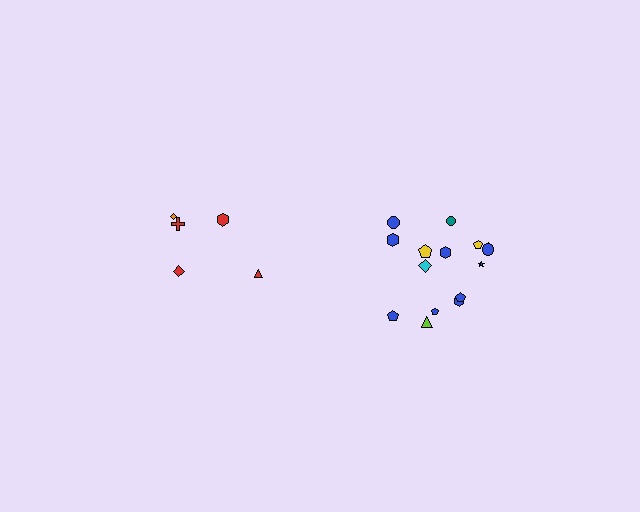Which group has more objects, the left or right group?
The right group.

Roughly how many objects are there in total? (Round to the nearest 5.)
Roughly 20 objects in total.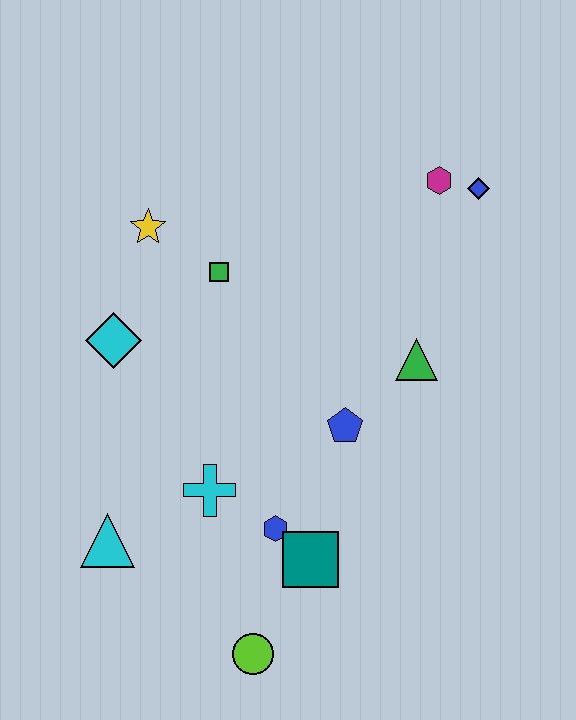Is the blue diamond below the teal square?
No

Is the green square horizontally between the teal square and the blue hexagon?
No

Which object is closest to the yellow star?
The green square is closest to the yellow star.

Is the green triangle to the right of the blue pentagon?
Yes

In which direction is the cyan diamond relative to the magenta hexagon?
The cyan diamond is to the left of the magenta hexagon.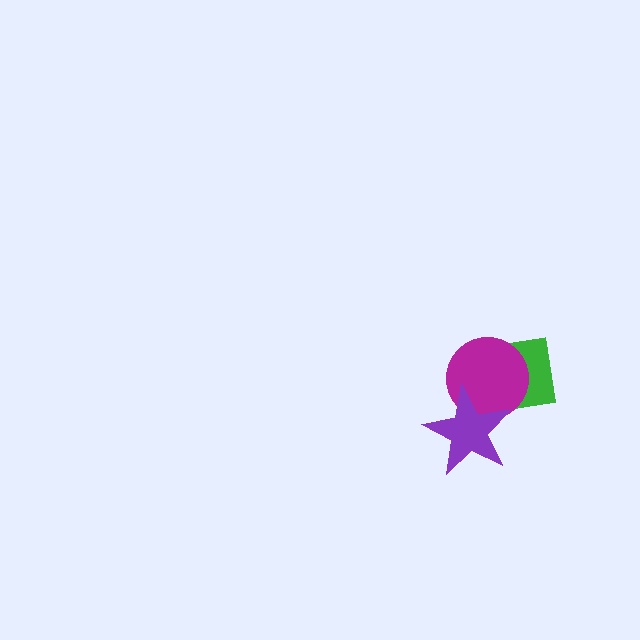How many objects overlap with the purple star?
1 object overlaps with the purple star.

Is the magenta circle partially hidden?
Yes, it is partially covered by another shape.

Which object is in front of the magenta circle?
The purple star is in front of the magenta circle.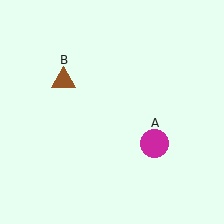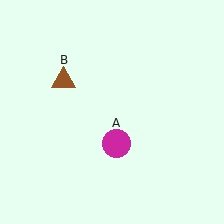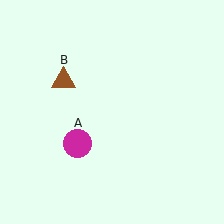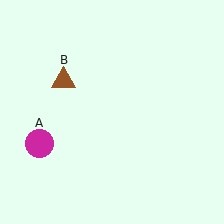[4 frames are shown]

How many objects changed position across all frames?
1 object changed position: magenta circle (object A).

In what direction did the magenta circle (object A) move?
The magenta circle (object A) moved left.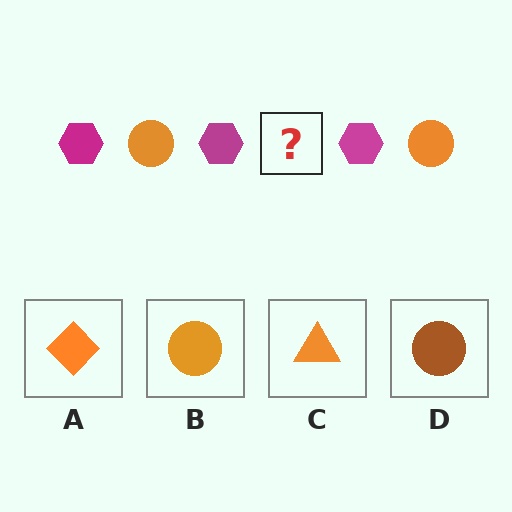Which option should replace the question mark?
Option B.